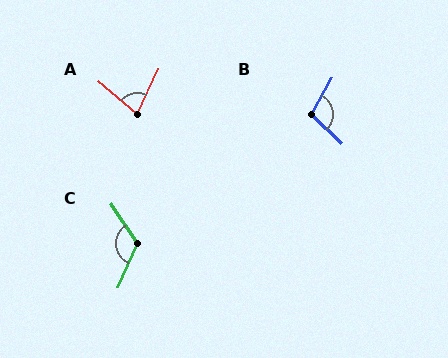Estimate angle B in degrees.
Approximately 105 degrees.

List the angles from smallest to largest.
A (74°), B (105°), C (123°).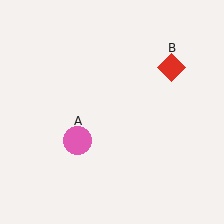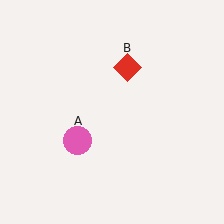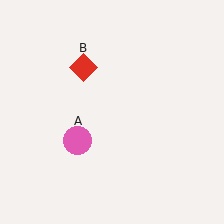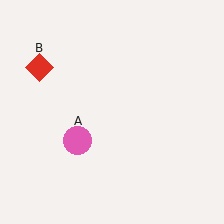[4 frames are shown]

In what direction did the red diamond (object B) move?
The red diamond (object B) moved left.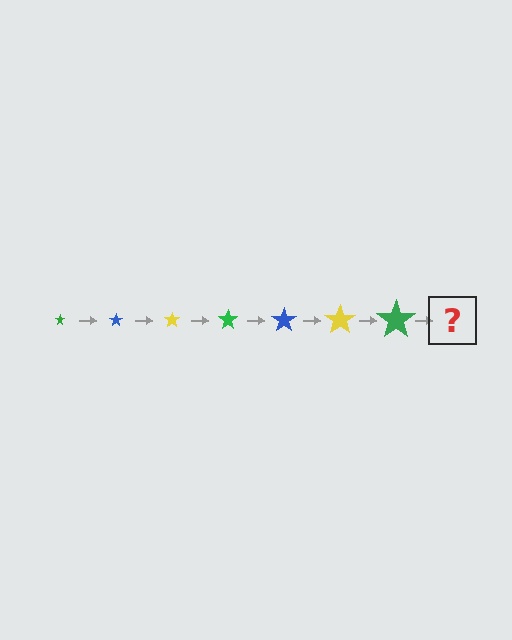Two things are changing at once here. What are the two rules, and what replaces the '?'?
The two rules are that the star grows larger each step and the color cycles through green, blue, and yellow. The '?' should be a blue star, larger than the previous one.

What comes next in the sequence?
The next element should be a blue star, larger than the previous one.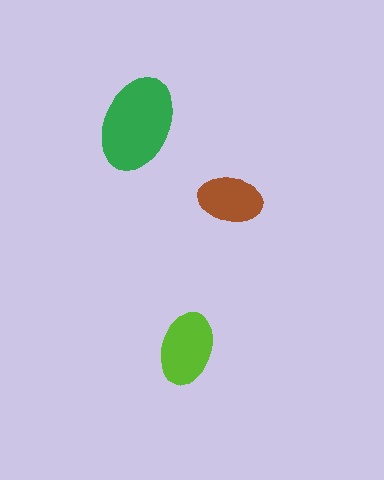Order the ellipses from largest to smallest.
the green one, the lime one, the brown one.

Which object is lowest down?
The lime ellipse is bottommost.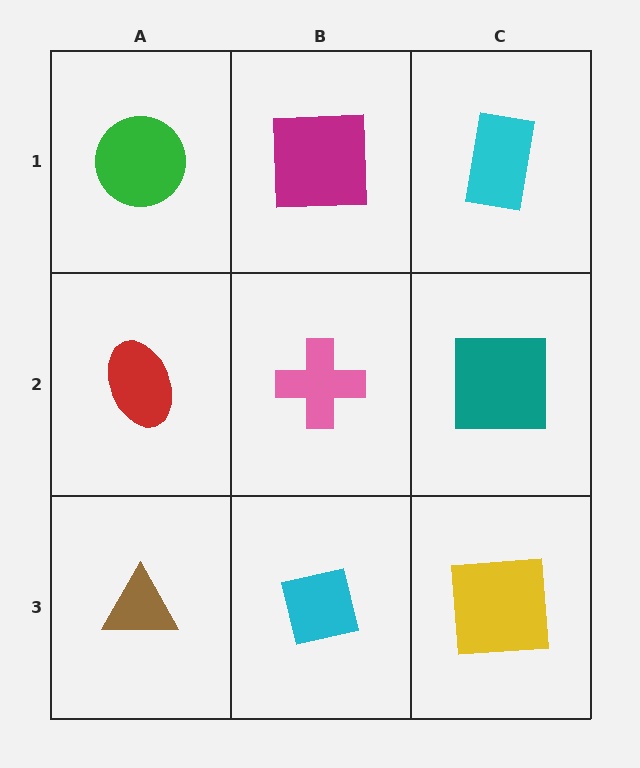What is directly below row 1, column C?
A teal square.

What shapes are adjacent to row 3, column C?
A teal square (row 2, column C), a cyan square (row 3, column B).